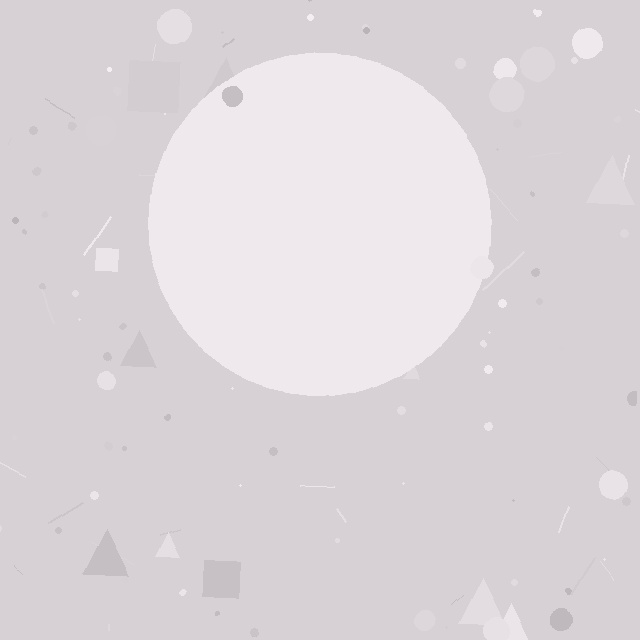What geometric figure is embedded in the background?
A circle is embedded in the background.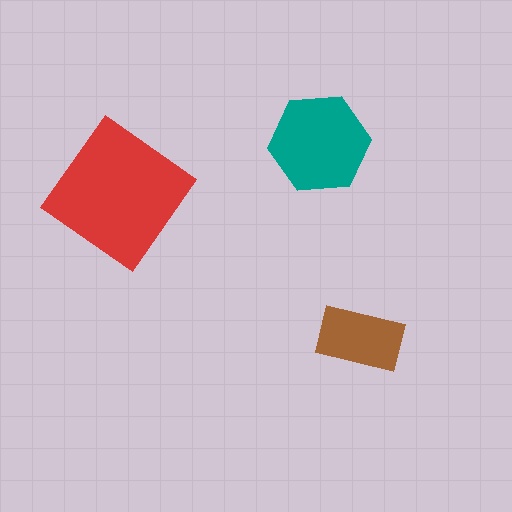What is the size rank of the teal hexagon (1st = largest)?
2nd.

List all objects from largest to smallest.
The red diamond, the teal hexagon, the brown rectangle.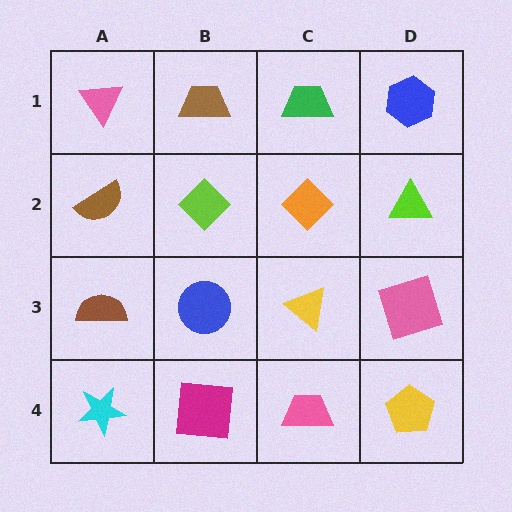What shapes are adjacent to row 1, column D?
A lime triangle (row 2, column D), a green trapezoid (row 1, column C).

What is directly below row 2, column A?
A brown semicircle.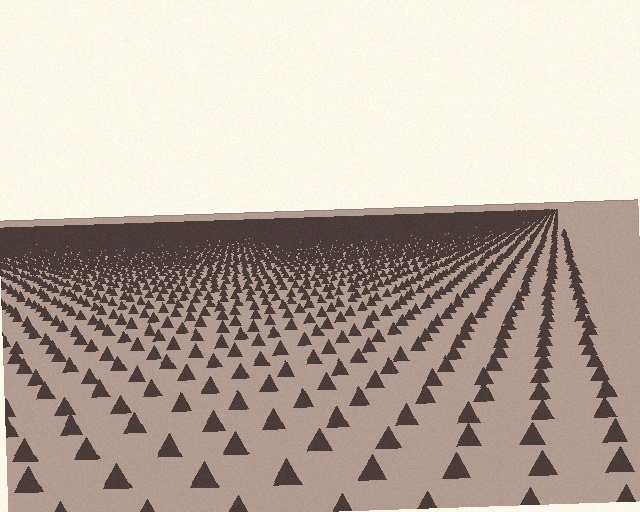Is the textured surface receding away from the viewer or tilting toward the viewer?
The surface is receding away from the viewer. Texture elements get smaller and denser toward the top.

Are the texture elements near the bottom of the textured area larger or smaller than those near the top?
Larger. Near the bottom, elements are closer to the viewer and appear at a bigger on-screen size.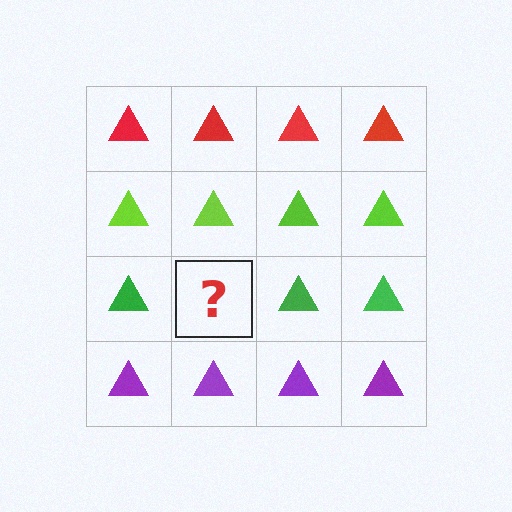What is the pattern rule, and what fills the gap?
The rule is that each row has a consistent color. The gap should be filled with a green triangle.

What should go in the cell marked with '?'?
The missing cell should contain a green triangle.